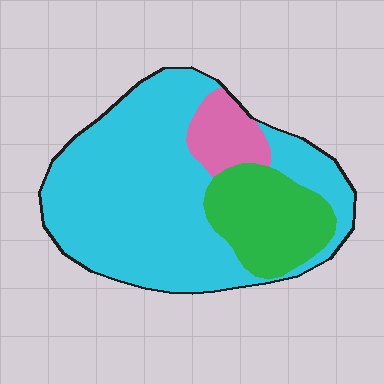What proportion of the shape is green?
Green covers roughly 20% of the shape.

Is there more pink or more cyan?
Cyan.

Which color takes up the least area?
Pink, at roughly 10%.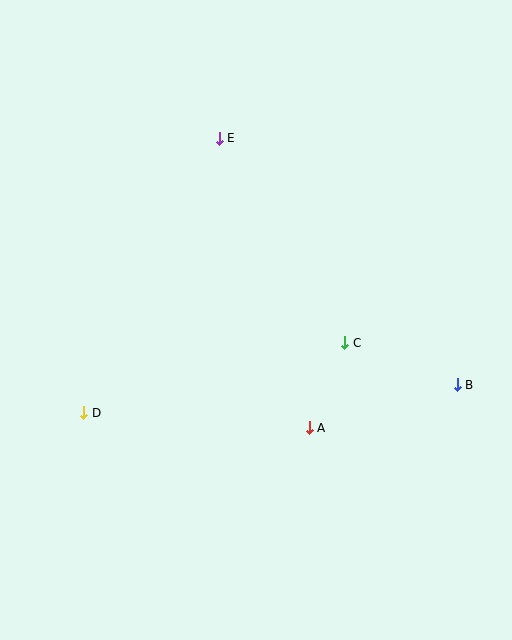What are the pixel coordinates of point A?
Point A is at (309, 428).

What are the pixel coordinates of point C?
Point C is at (345, 343).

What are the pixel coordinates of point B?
Point B is at (457, 385).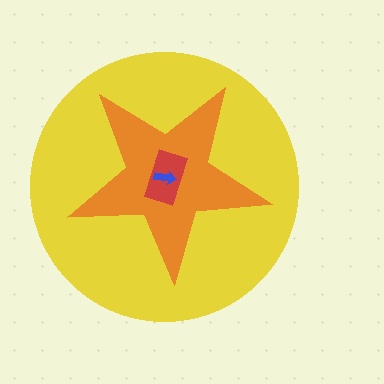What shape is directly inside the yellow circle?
The orange star.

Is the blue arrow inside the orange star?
Yes.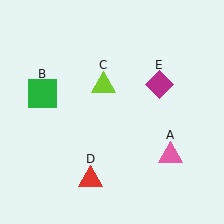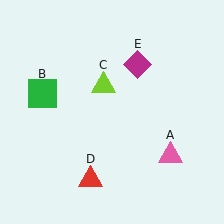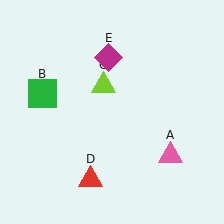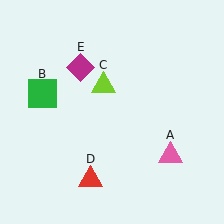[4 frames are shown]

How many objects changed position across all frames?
1 object changed position: magenta diamond (object E).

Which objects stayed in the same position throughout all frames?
Pink triangle (object A) and green square (object B) and lime triangle (object C) and red triangle (object D) remained stationary.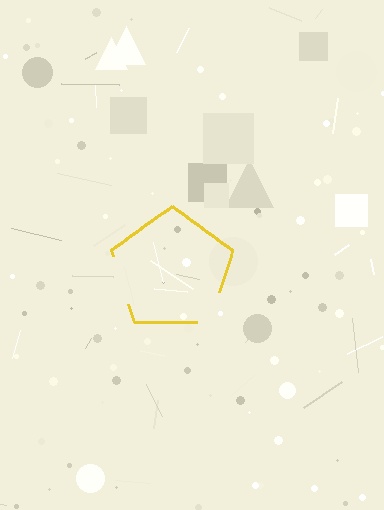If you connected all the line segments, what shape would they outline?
They would outline a pentagon.